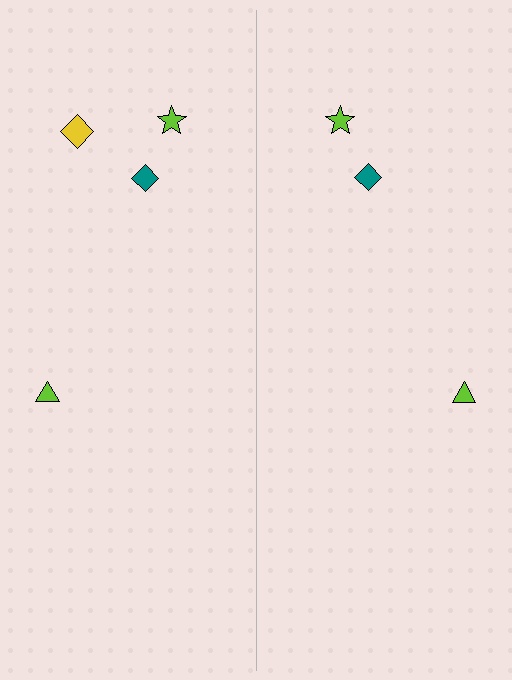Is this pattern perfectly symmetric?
No, the pattern is not perfectly symmetric. A yellow diamond is missing from the right side.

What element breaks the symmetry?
A yellow diamond is missing from the right side.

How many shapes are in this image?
There are 7 shapes in this image.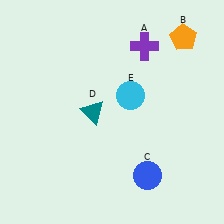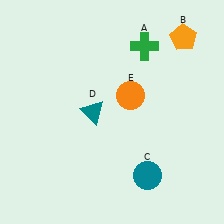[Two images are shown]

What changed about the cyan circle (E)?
In Image 1, E is cyan. In Image 2, it changed to orange.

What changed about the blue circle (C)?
In Image 1, C is blue. In Image 2, it changed to teal.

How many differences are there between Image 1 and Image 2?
There are 3 differences between the two images.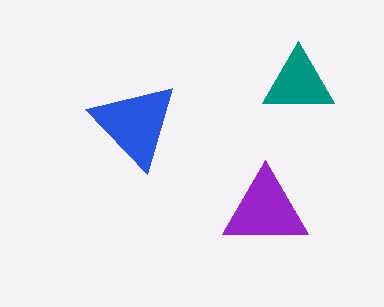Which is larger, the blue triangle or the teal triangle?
The blue one.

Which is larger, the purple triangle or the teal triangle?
The purple one.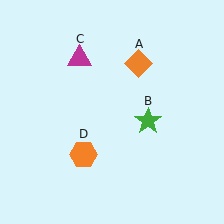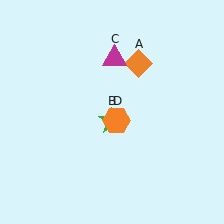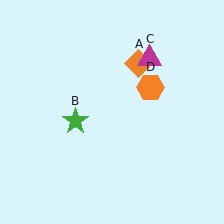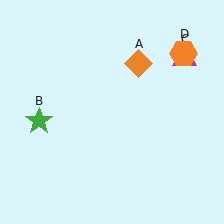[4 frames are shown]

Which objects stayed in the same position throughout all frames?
Orange diamond (object A) remained stationary.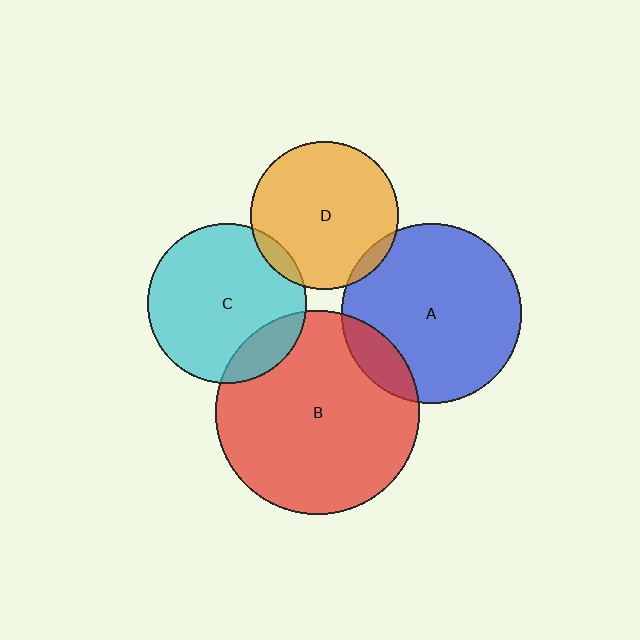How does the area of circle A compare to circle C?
Approximately 1.3 times.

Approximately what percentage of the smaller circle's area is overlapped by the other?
Approximately 15%.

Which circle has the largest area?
Circle B (red).